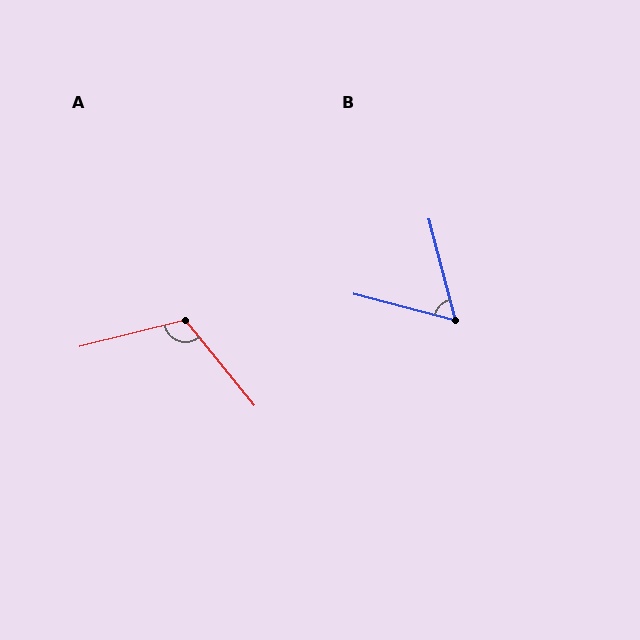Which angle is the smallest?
B, at approximately 61 degrees.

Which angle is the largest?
A, at approximately 115 degrees.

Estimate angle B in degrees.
Approximately 61 degrees.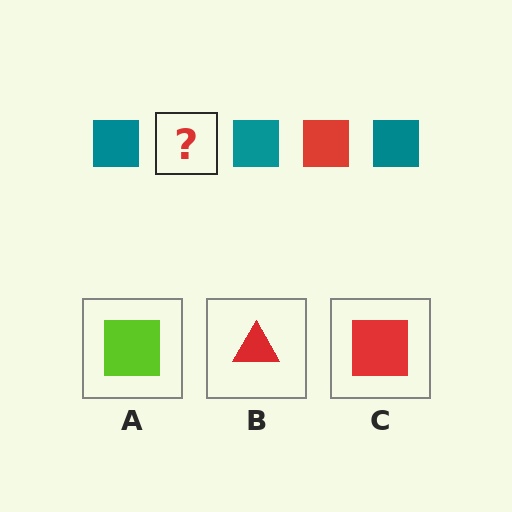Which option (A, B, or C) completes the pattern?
C.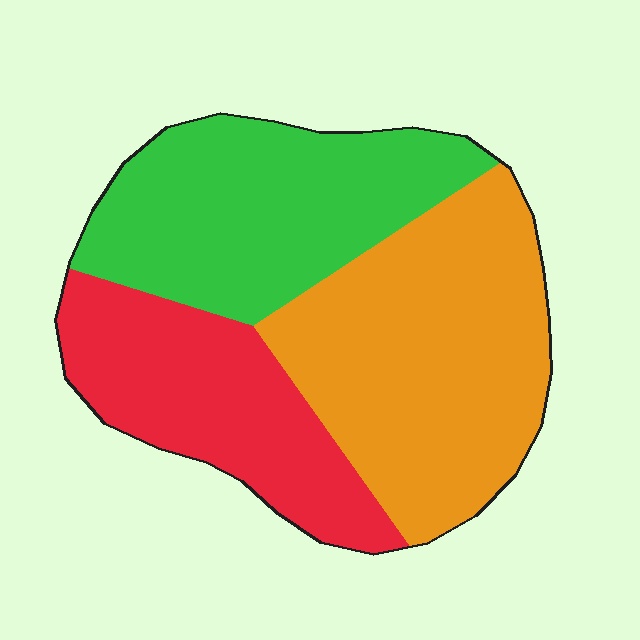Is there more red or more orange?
Orange.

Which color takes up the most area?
Orange, at roughly 40%.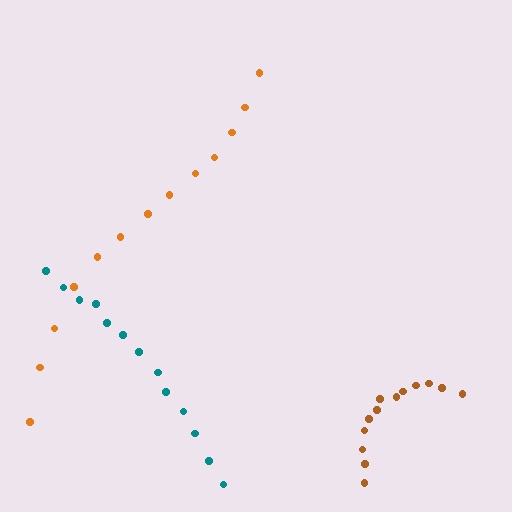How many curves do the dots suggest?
There are 3 distinct paths.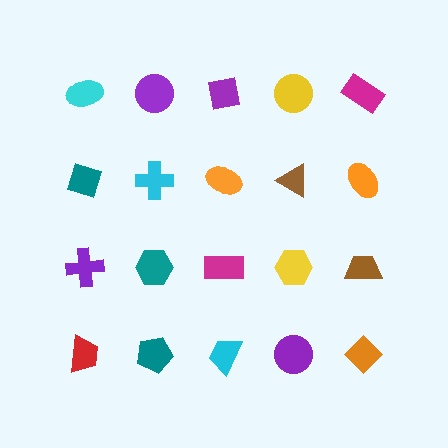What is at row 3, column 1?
A purple cross.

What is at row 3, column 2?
A teal hexagon.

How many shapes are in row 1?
5 shapes.